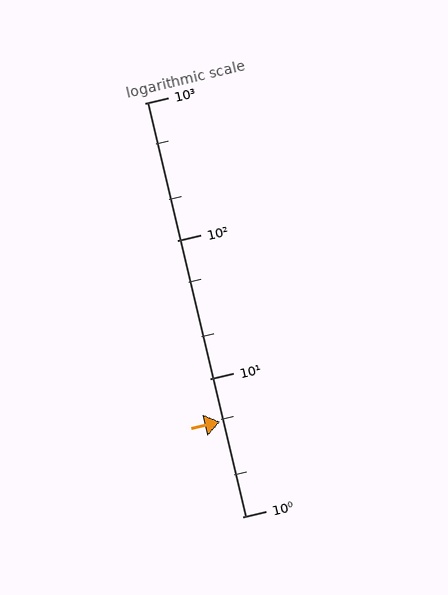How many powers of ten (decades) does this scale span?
The scale spans 3 decades, from 1 to 1000.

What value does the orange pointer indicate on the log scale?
The pointer indicates approximately 4.9.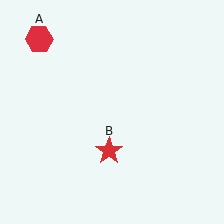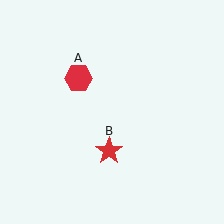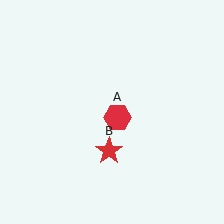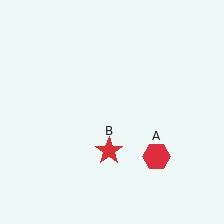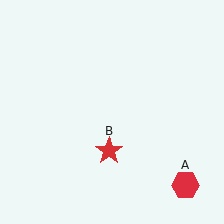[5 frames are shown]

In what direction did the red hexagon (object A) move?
The red hexagon (object A) moved down and to the right.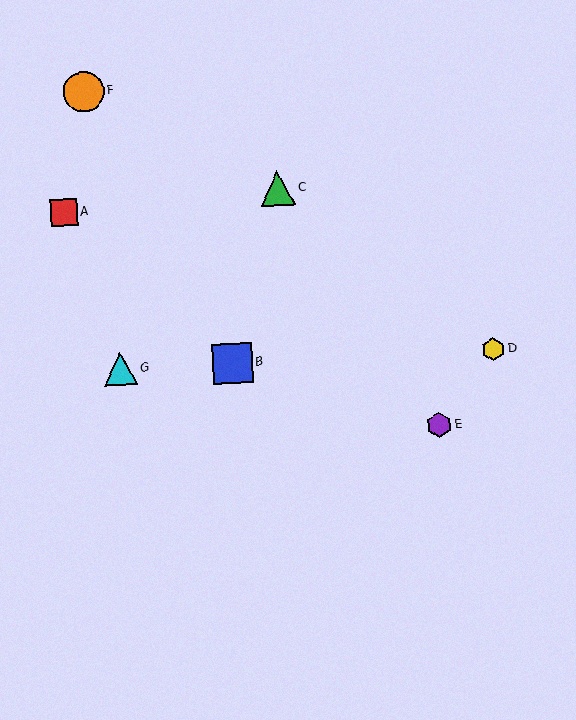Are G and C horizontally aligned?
No, G is at y≈369 and C is at y≈188.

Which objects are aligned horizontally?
Objects B, D, G are aligned horizontally.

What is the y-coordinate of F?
Object F is at y≈92.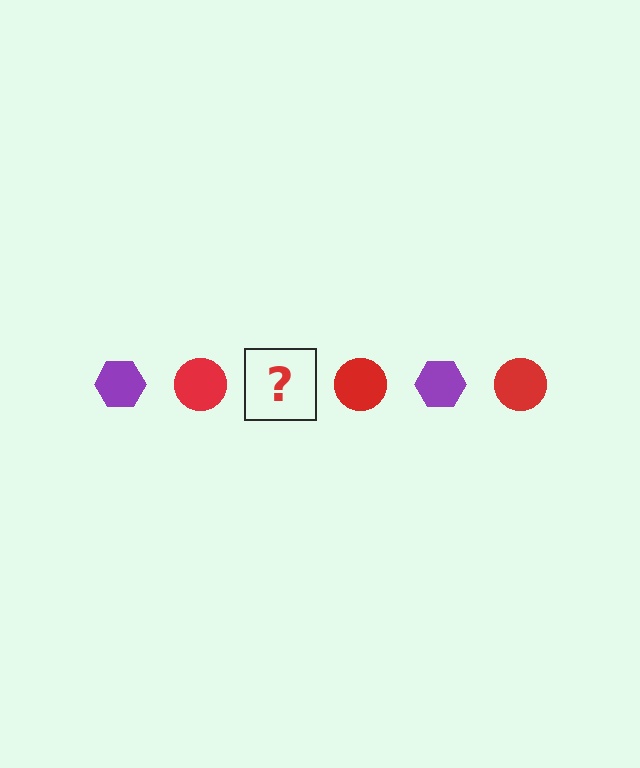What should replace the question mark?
The question mark should be replaced with a purple hexagon.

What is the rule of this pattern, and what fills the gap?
The rule is that the pattern alternates between purple hexagon and red circle. The gap should be filled with a purple hexagon.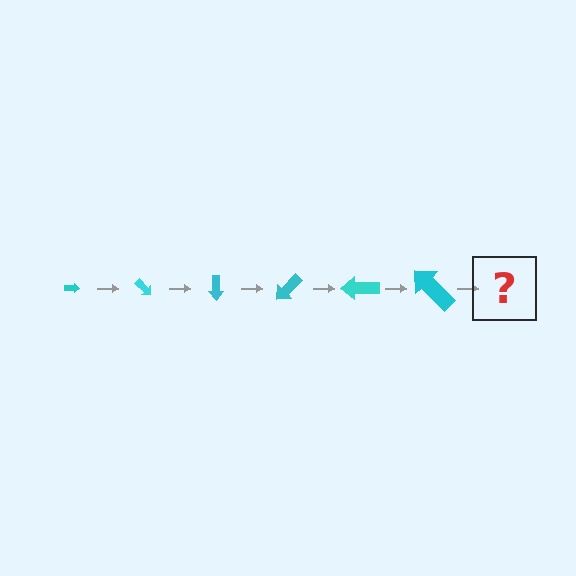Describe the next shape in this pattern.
It should be an arrow, larger than the previous one and rotated 270 degrees from the start.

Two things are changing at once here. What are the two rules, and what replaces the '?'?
The two rules are that the arrow grows larger each step and it rotates 45 degrees each step. The '?' should be an arrow, larger than the previous one and rotated 270 degrees from the start.